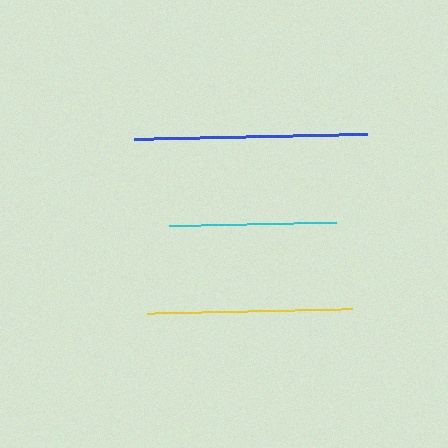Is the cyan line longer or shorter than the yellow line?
The yellow line is longer than the cyan line.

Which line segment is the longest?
The blue line is the longest at approximately 233 pixels.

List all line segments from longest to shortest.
From longest to shortest: blue, yellow, cyan.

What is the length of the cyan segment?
The cyan segment is approximately 167 pixels long.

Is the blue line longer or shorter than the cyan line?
The blue line is longer than the cyan line.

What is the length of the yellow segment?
The yellow segment is approximately 206 pixels long.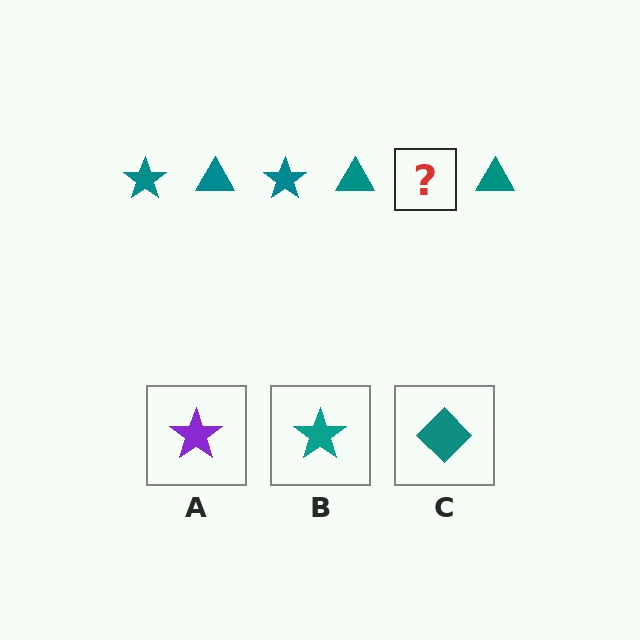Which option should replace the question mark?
Option B.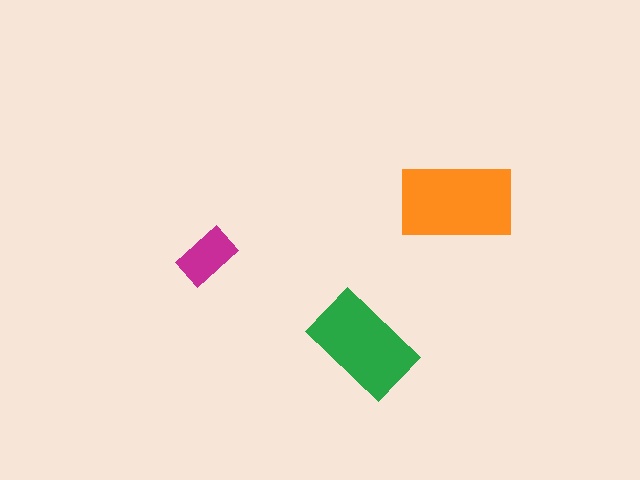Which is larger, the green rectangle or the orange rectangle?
The orange one.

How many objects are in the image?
There are 3 objects in the image.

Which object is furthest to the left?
The magenta rectangle is leftmost.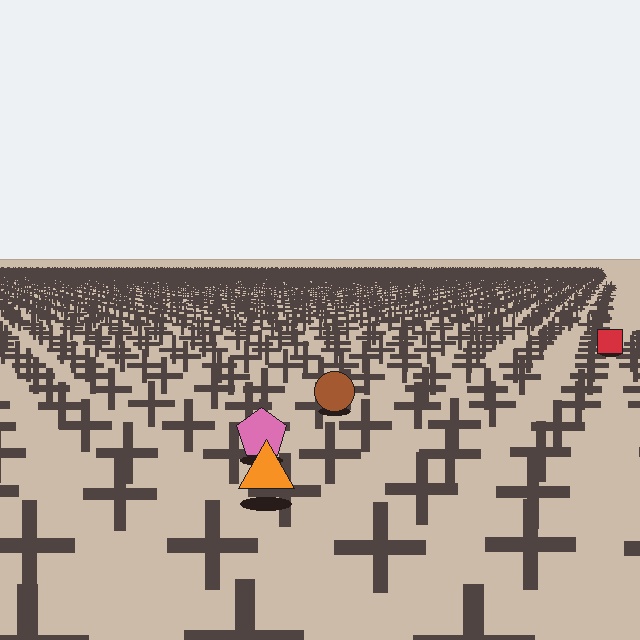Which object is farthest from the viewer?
The red square is farthest from the viewer. It appears smaller and the ground texture around it is denser.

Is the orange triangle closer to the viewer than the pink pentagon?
Yes. The orange triangle is closer — you can tell from the texture gradient: the ground texture is coarser near it.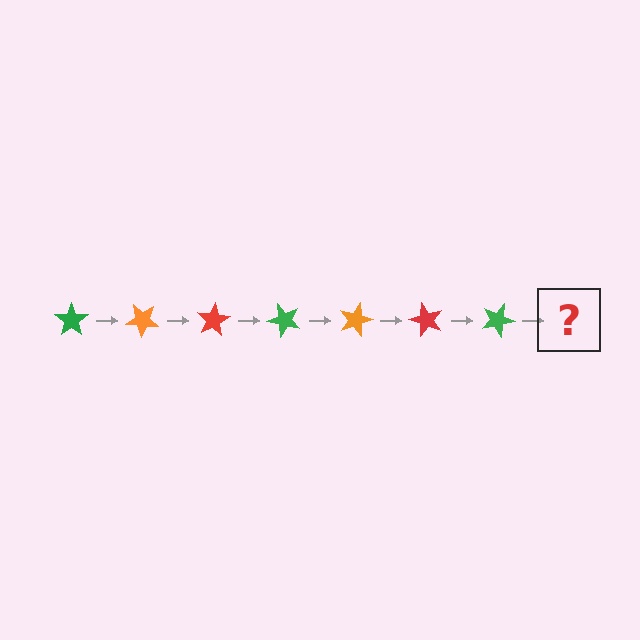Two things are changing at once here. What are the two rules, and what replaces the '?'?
The two rules are that it rotates 40 degrees each step and the color cycles through green, orange, and red. The '?' should be an orange star, rotated 280 degrees from the start.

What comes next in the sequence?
The next element should be an orange star, rotated 280 degrees from the start.